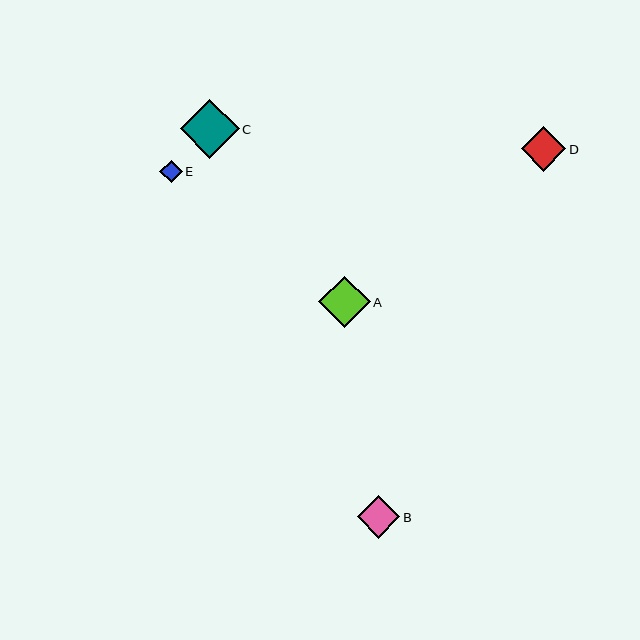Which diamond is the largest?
Diamond C is the largest with a size of approximately 59 pixels.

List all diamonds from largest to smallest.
From largest to smallest: C, A, D, B, E.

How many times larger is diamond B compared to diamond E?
Diamond B is approximately 1.9 times the size of diamond E.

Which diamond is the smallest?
Diamond E is the smallest with a size of approximately 22 pixels.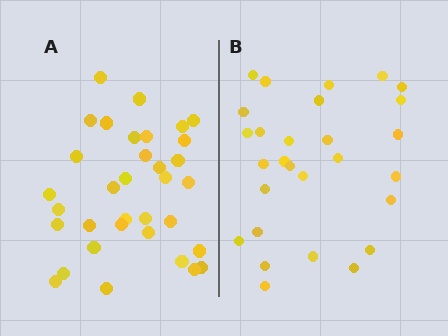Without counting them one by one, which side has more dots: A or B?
Region A (the left region) has more dots.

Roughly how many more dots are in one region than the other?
Region A has about 6 more dots than region B.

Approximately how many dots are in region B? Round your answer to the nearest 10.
About 30 dots. (The exact count is 28, which rounds to 30.)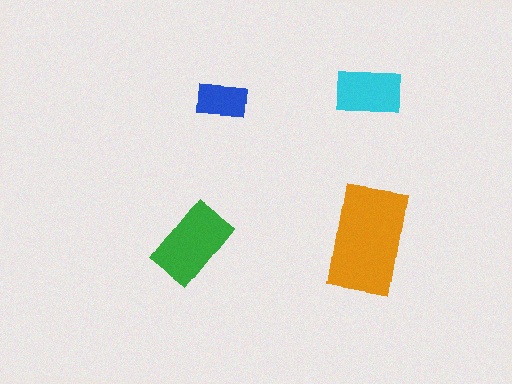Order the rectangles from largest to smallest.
the orange one, the green one, the cyan one, the blue one.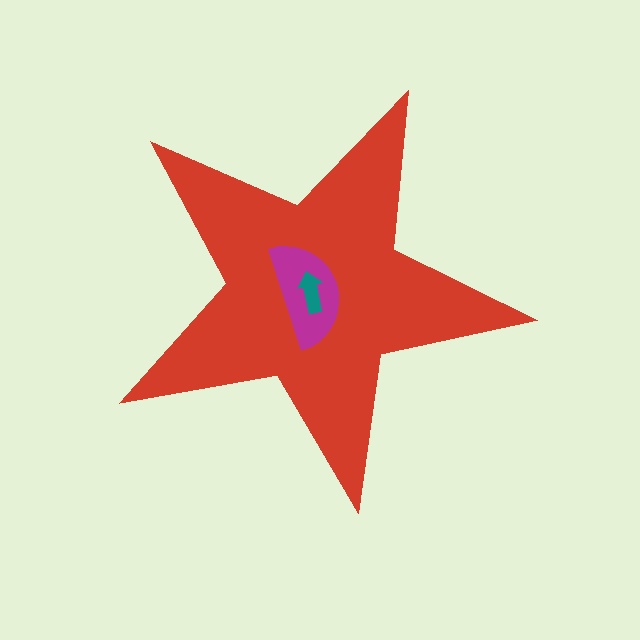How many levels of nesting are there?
3.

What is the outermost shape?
The red star.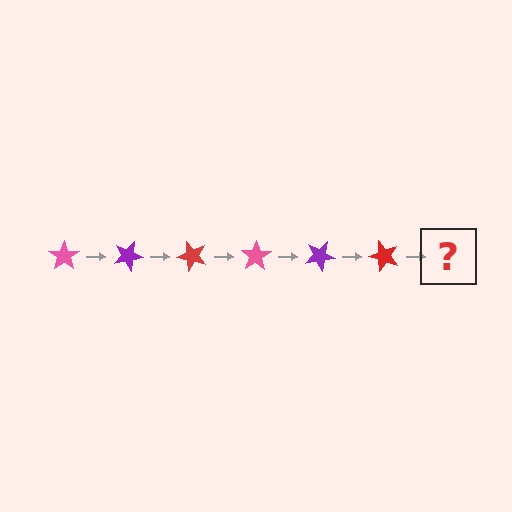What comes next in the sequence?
The next element should be a pink star, rotated 150 degrees from the start.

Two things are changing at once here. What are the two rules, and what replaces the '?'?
The two rules are that it rotates 25 degrees each step and the color cycles through pink, purple, and red. The '?' should be a pink star, rotated 150 degrees from the start.